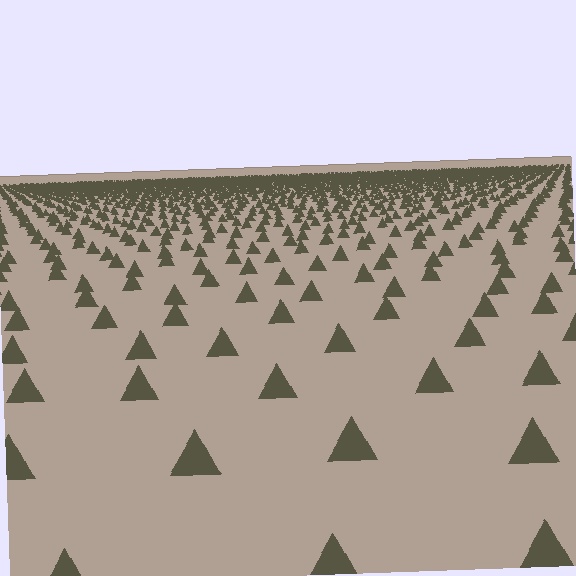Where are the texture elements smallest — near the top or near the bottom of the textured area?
Near the top.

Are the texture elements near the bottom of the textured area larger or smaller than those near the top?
Larger. Near the bottom, elements are closer to the viewer and appear at a bigger on-screen size.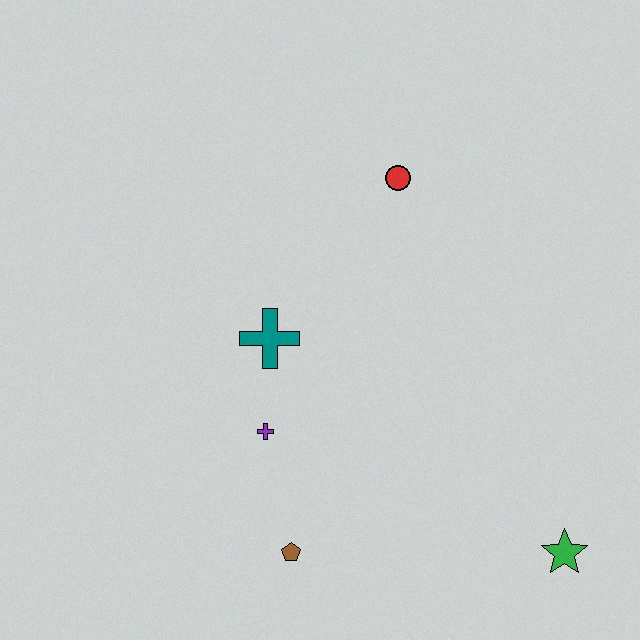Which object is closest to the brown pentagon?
The purple cross is closest to the brown pentagon.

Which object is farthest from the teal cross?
The green star is farthest from the teal cross.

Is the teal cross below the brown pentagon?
No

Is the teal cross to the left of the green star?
Yes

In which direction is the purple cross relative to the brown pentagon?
The purple cross is above the brown pentagon.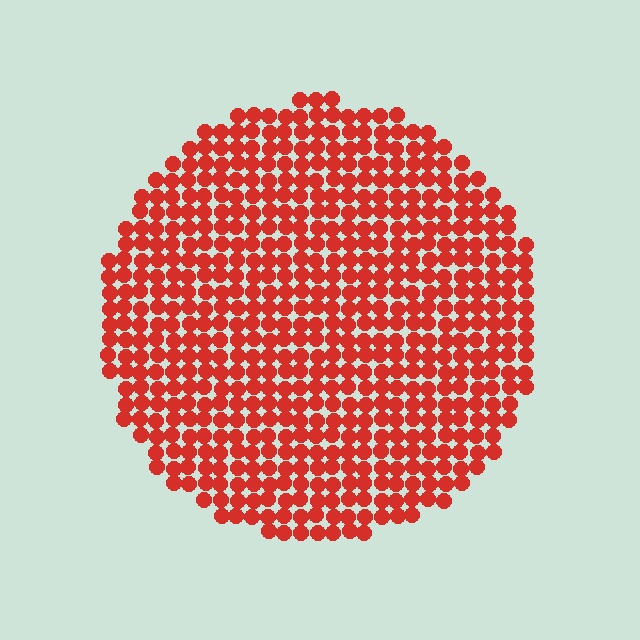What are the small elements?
The small elements are circles.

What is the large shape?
The large shape is a circle.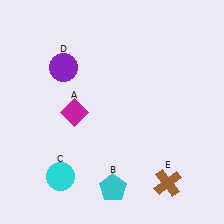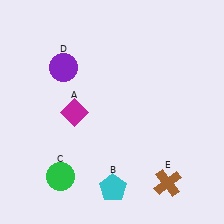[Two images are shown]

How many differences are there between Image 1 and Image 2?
There is 1 difference between the two images.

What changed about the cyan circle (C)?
In Image 1, C is cyan. In Image 2, it changed to green.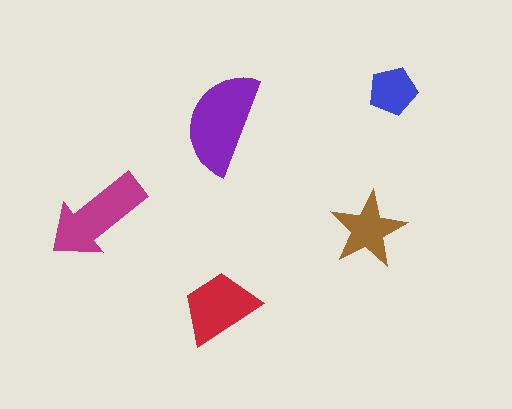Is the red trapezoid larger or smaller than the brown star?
Larger.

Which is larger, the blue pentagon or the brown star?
The brown star.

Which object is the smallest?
The blue pentagon.